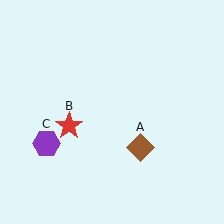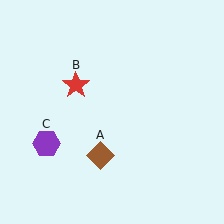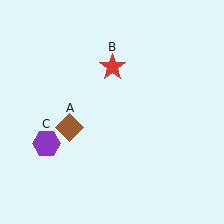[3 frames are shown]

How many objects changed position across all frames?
2 objects changed position: brown diamond (object A), red star (object B).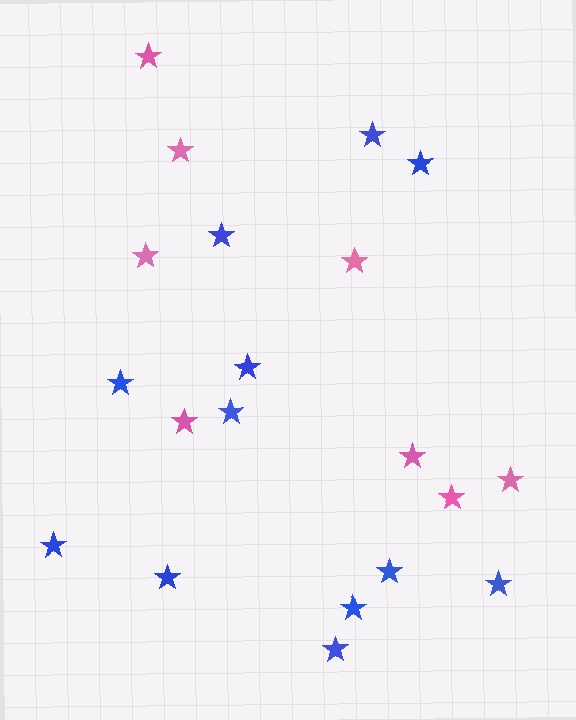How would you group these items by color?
There are 2 groups: one group of blue stars (12) and one group of pink stars (8).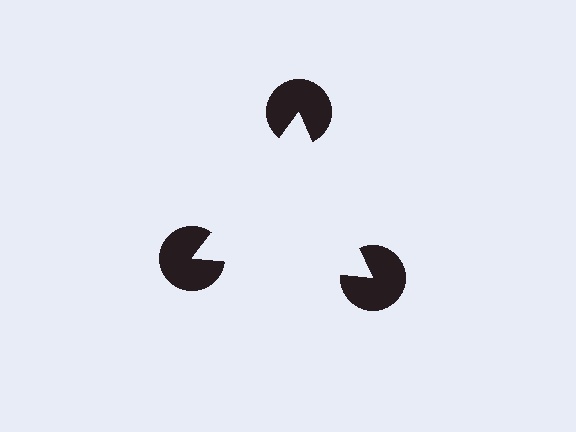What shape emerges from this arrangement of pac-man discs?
An illusory triangle — its edges are inferred from the aligned wedge cuts in the pac-man discs, not physically drawn.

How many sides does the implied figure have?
3 sides.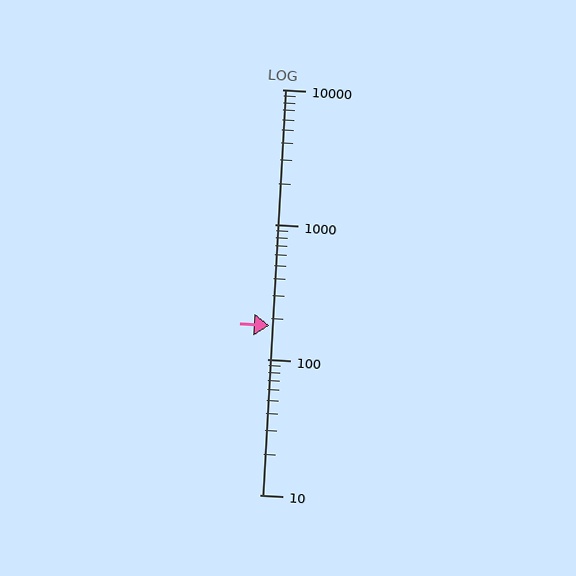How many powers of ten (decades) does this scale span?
The scale spans 3 decades, from 10 to 10000.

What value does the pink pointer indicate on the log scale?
The pointer indicates approximately 180.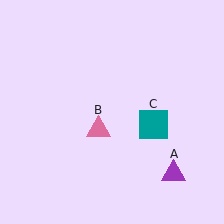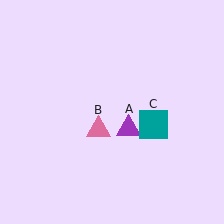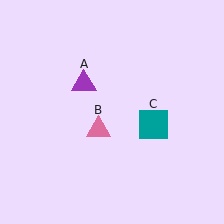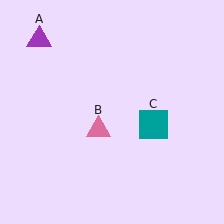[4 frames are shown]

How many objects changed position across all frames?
1 object changed position: purple triangle (object A).